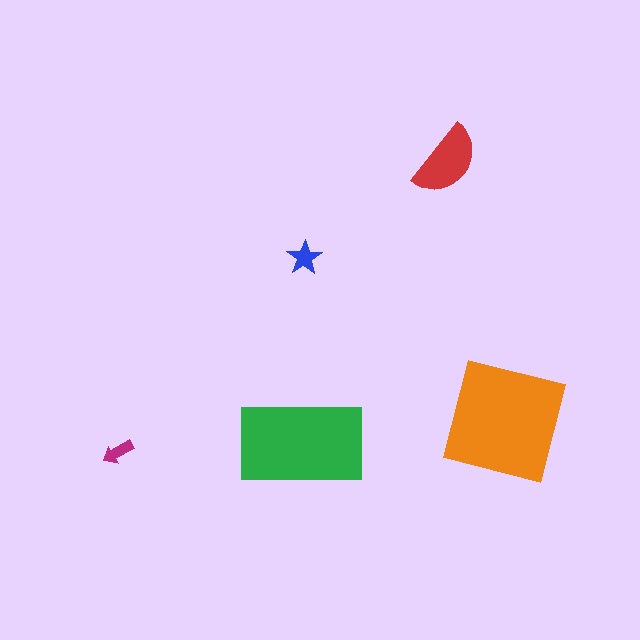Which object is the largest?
The orange square.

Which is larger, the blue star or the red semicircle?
The red semicircle.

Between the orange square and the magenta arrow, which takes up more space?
The orange square.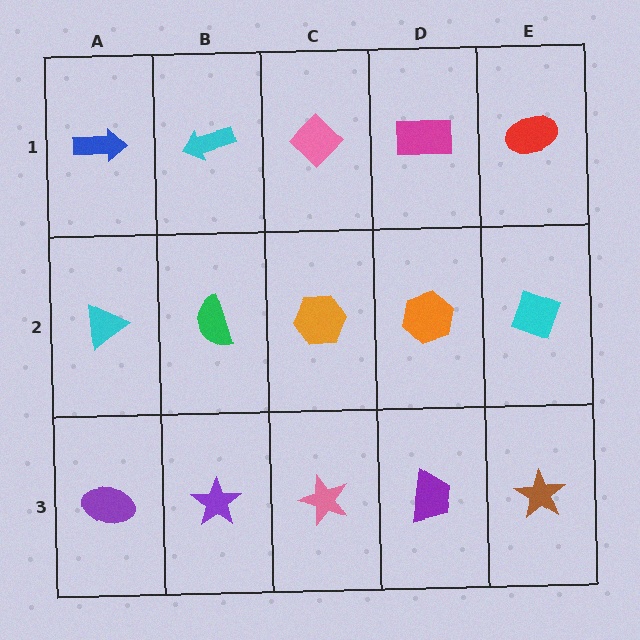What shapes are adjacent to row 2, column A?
A blue arrow (row 1, column A), a purple ellipse (row 3, column A), a green semicircle (row 2, column B).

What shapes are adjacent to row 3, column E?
A cyan diamond (row 2, column E), a purple trapezoid (row 3, column D).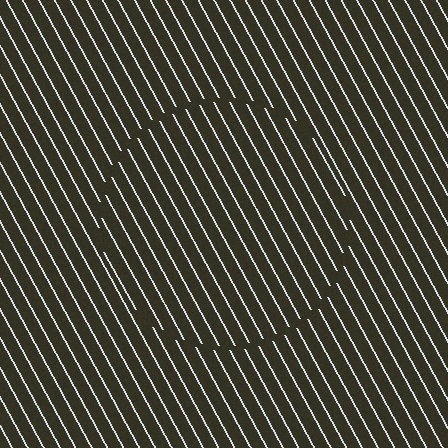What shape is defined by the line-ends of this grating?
An illusory circle. The interior of the shape contains the same grating, shifted by half a period — the contour is defined by the phase discontinuity where line-ends from the inner and outer gratings abut.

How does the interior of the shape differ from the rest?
The interior of the shape contains the same grating, shifted by half a period — the contour is defined by the phase discontinuity where line-ends from the inner and outer gratings abut.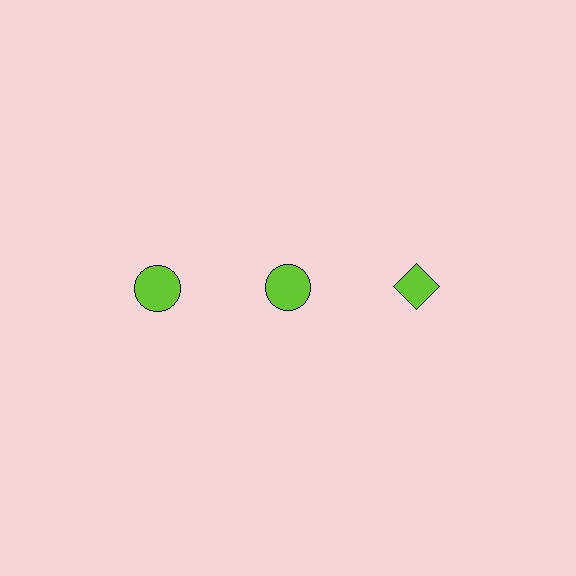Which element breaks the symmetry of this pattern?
The lime diamond in the top row, center column breaks the symmetry. All other shapes are lime circles.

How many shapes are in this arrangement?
There are 3 shapes arranged in a grid pattern.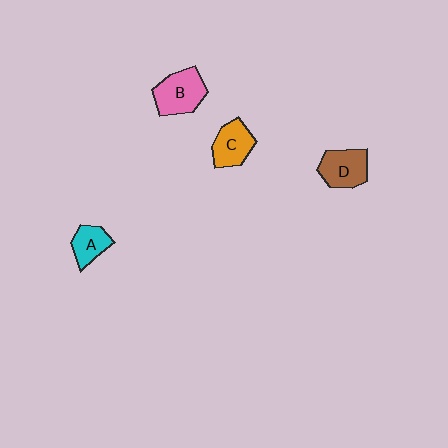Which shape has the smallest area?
Shape A (cyan).